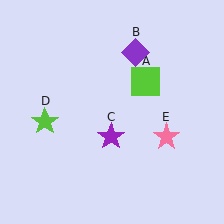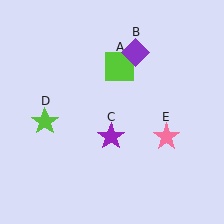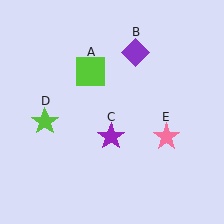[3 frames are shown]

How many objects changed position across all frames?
1 object changed position: lime square (object A).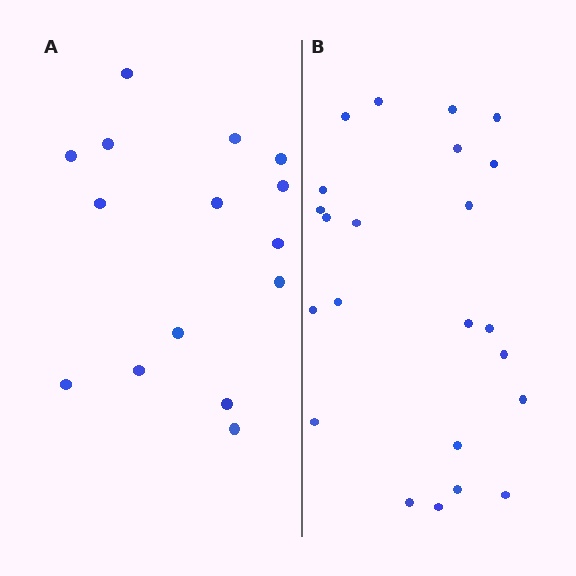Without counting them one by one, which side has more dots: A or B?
Region B (the right region) has more dots.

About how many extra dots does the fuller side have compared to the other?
Region B has roughly 8 or so more dots than region A.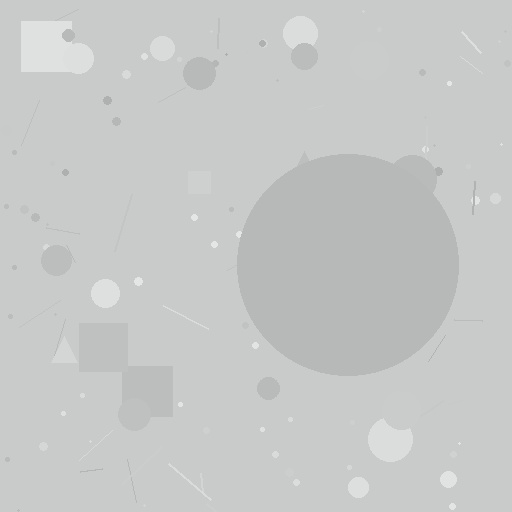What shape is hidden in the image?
A circle is hidden in the image.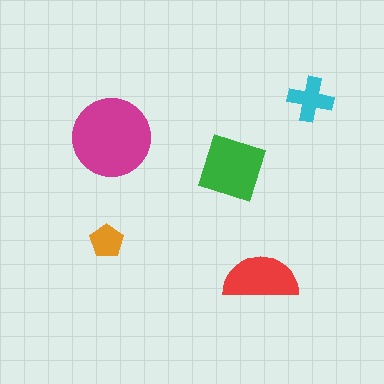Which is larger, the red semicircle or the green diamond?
The green diamond.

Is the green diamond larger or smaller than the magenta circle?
Smaller.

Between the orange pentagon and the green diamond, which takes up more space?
The green diamond.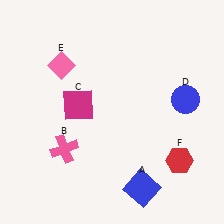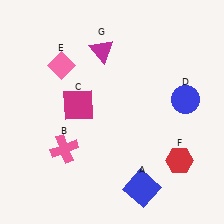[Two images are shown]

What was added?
A magenta triangle (G) was added in Image 2.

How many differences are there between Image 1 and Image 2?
There is 1 difference between the two images.